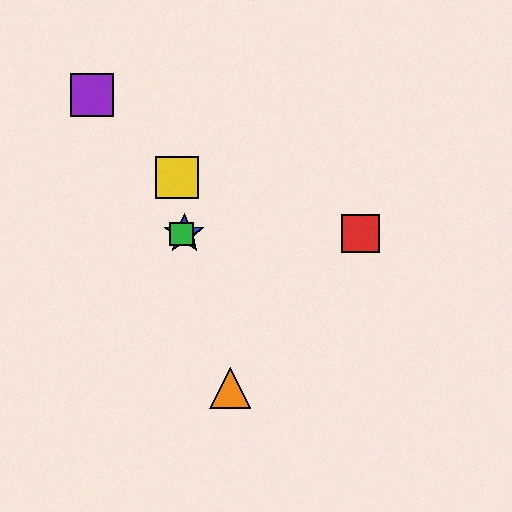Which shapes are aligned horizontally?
The red square, the blue star, the green square are aligned horizontally.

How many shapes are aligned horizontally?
3 shapes (the red square, the blue star, the green square) are aligned horizontally.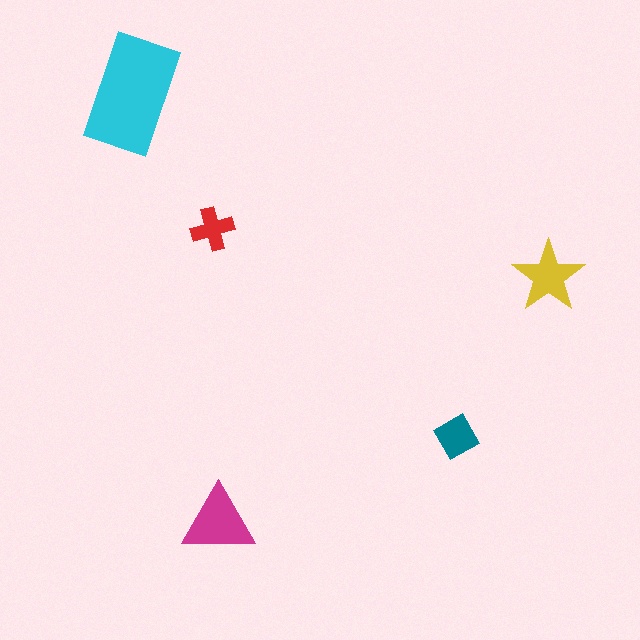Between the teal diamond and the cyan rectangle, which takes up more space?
The cyan rectangle.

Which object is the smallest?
The red cross.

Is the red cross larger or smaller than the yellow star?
Smaller.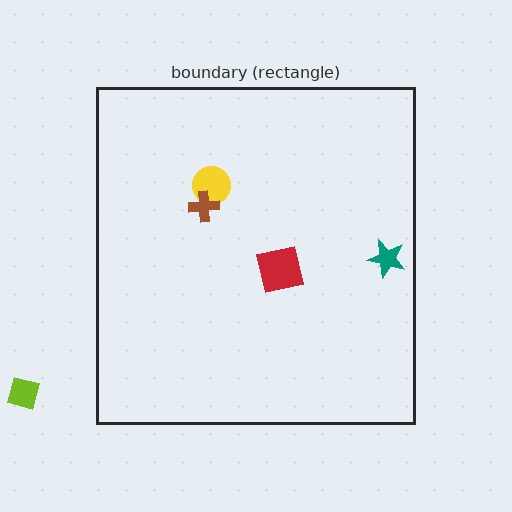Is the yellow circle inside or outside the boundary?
Inside.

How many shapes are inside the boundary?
4 inside, 1 outside.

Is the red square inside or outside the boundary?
Inside.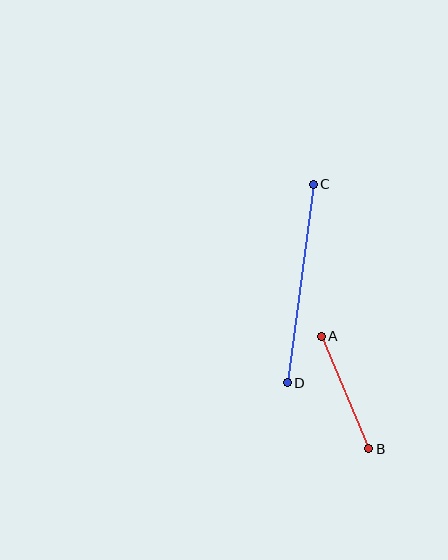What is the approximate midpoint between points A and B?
The midpoint is at approximately (345, 392) pixels.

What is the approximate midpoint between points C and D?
The midpoint is at approximately (300, 284) pixels.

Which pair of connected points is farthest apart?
Points C and D are farthest apart.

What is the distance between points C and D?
The distance is approximately 200 pixels.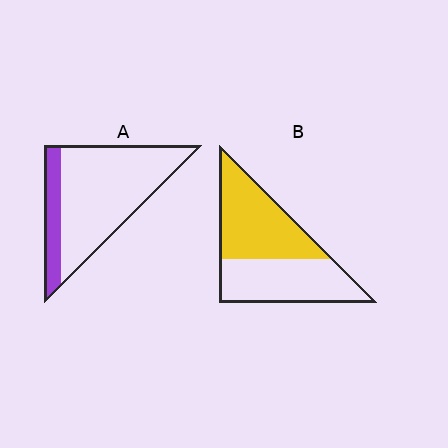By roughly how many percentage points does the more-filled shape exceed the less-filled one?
By roughly 30 percentage points (B over A).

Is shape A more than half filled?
No.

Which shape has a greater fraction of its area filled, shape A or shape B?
Shape B.